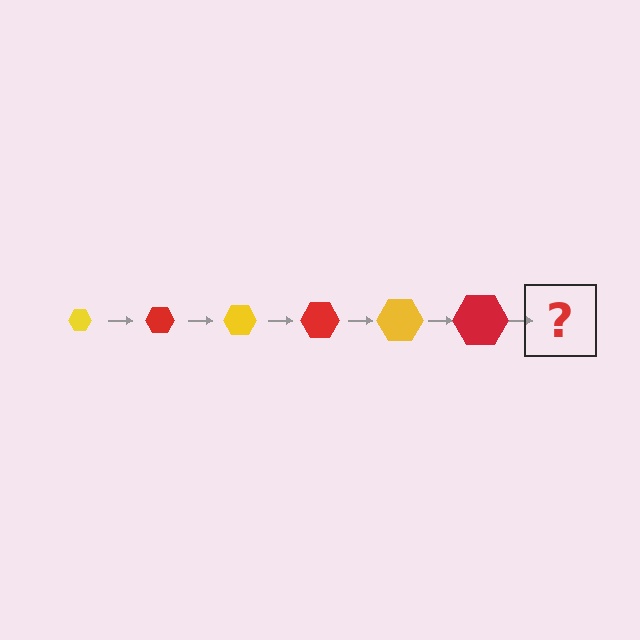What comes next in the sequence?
The next element should be a yellow hexagon, larger than the previous one.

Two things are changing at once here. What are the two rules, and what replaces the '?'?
The two rules are that the hexagon grows larger each step and the color cycles through yellow and red. The '?' should be a yellow hexagon, larger than the previous one.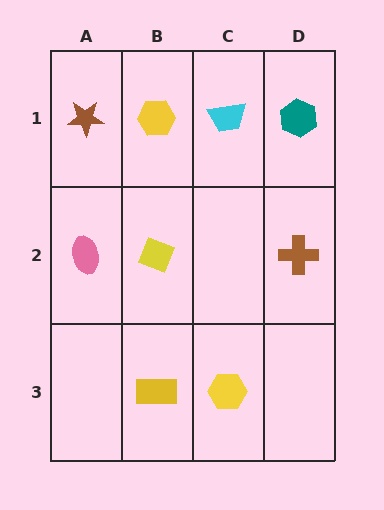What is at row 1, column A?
A brown star.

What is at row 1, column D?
A teal hexagon.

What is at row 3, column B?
A yellow rectangle.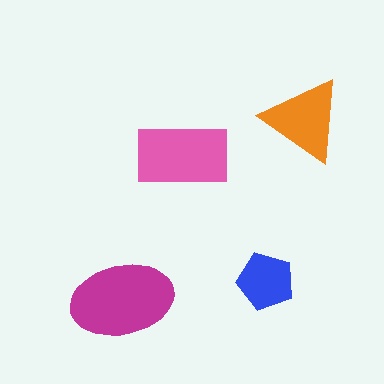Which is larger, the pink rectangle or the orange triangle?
The pink rectangle.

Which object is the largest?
The magenta ellipse.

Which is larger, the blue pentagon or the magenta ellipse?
The magenta ellipse.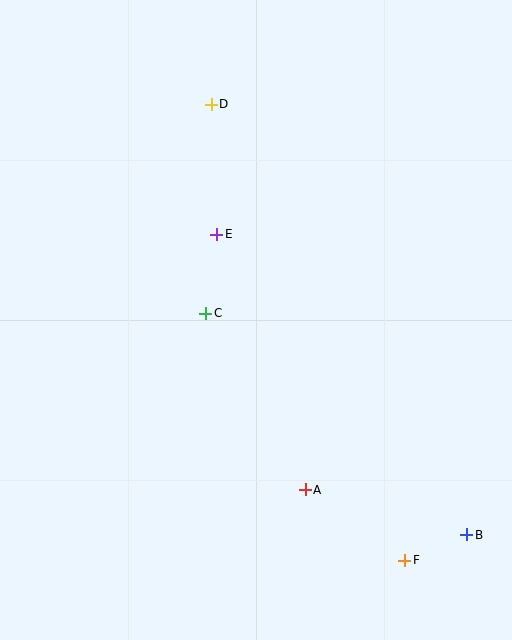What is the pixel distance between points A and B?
The distance between A and B is 167 pixels.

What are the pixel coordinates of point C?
Point C is at (206, 313).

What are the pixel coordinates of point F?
Point F is at (405, 560).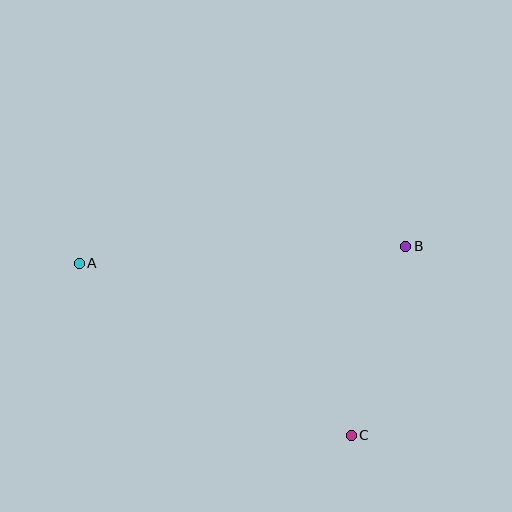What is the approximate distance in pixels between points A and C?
The distance between A and C is approximately 322 pixels.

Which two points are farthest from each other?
Points A and B are farthest from each other.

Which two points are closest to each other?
Points B and C are closest to each other.